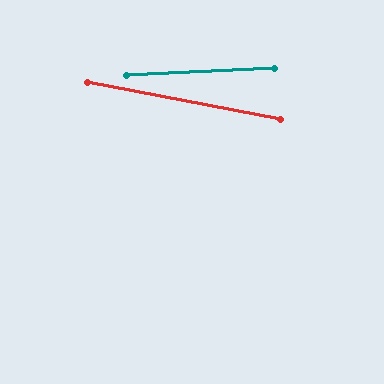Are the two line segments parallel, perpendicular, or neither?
Neither parallel nor perpendicular — they differ by about 13°.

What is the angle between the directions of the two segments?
Approximately 13 degrees.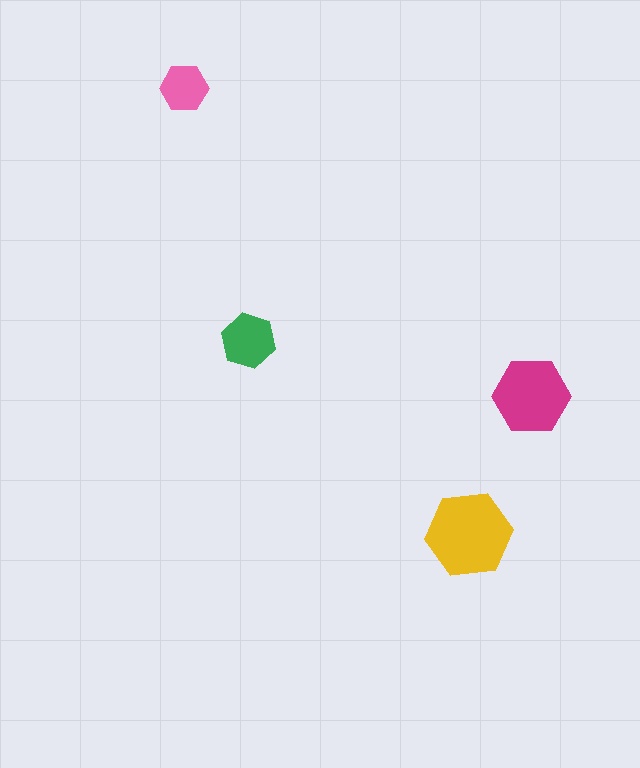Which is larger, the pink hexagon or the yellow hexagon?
The yellow one.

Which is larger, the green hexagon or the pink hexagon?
The green one.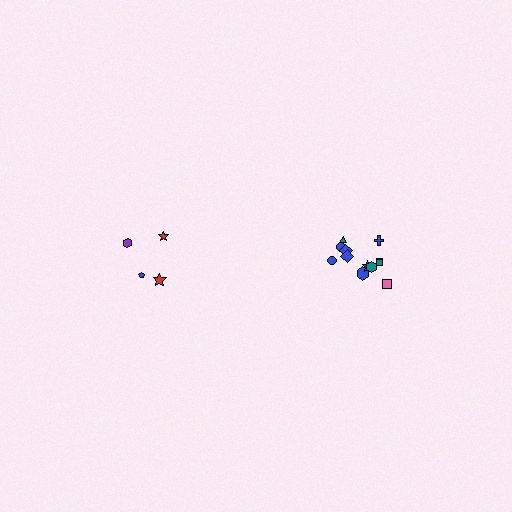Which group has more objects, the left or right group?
The right group.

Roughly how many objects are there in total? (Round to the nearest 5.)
Roughly 15 objects in total.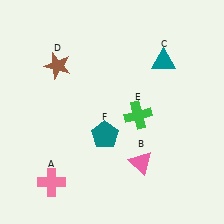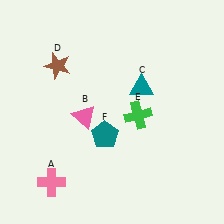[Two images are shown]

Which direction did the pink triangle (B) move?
The pink triangle (B) moved left.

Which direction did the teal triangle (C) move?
The teal triangle (C) moved down.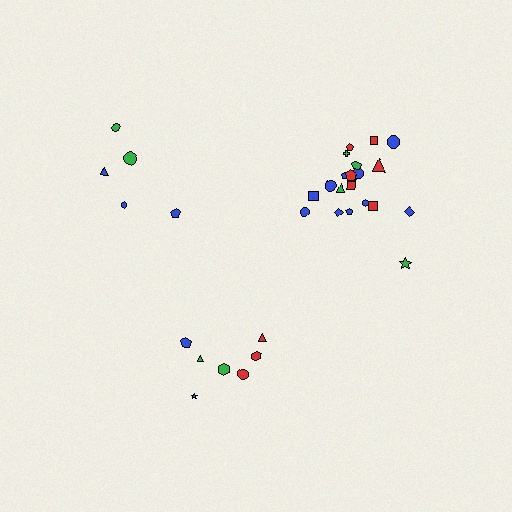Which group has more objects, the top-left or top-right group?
The top-right group.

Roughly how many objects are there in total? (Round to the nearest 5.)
Roughly 35 objects in total.